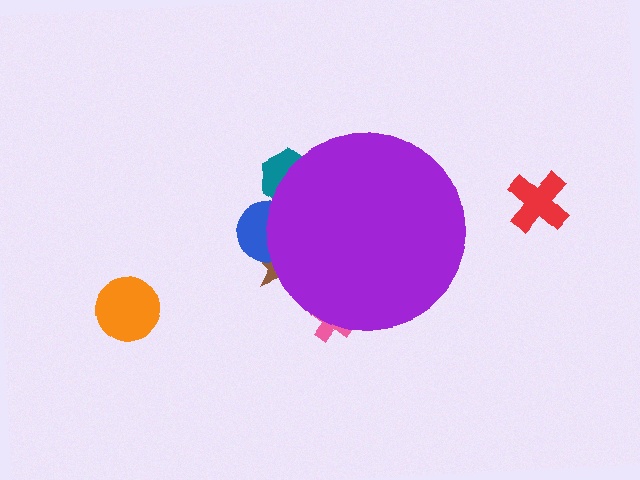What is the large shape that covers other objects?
A purple circle.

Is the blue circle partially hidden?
Yes, the blue circle is partially hidden behind the purple circle.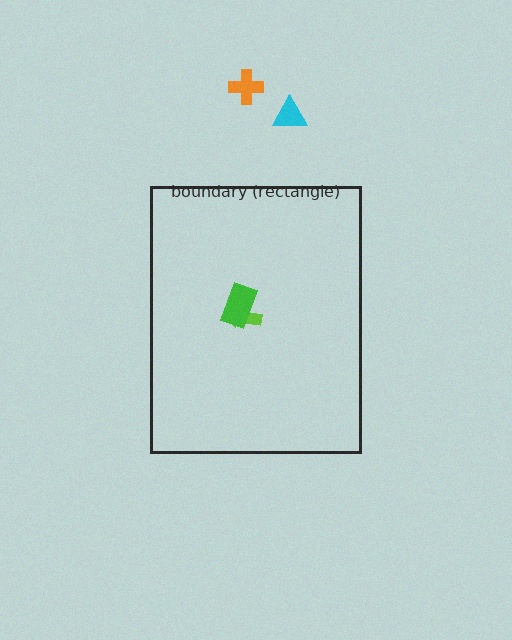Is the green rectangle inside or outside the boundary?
Inside.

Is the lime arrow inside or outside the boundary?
Inside.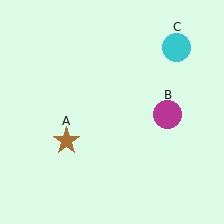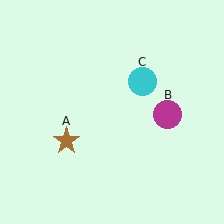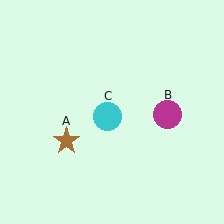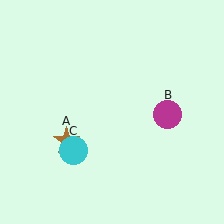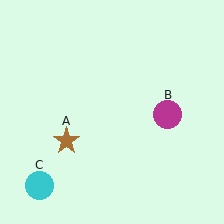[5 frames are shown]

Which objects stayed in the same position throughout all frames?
Brown star (object A) and magenta circle (object B) remained stationary.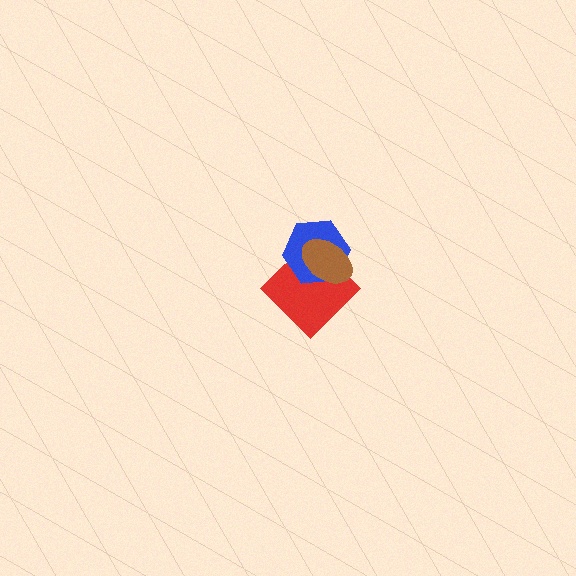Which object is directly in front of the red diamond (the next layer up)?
The blue hexagon is directly in front of the red diamond.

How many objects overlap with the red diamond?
2 objects overlap with the red diamond.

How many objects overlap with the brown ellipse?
2 objects overlap with the brown ellipse.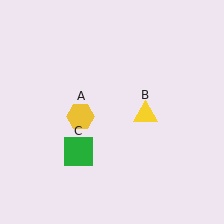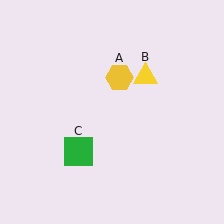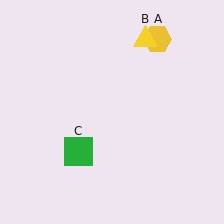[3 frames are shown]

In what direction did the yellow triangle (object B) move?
The yellow triangle (object B) moved up.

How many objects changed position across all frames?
2 objects changed position: yellow hexagon (object A), yellow triangle (object B).